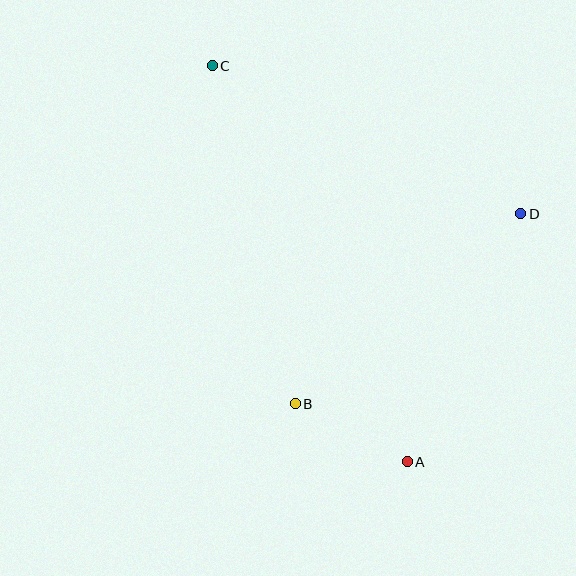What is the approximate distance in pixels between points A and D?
The distance between A and D is approximately 273 pixels.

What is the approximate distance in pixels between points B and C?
The distance between B and C is approximately 348 pixels.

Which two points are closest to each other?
Points A and B are closest to each other.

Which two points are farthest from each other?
Points A and C are farthest from each other.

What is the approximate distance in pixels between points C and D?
The distance between C and D is approximately 342 pixels.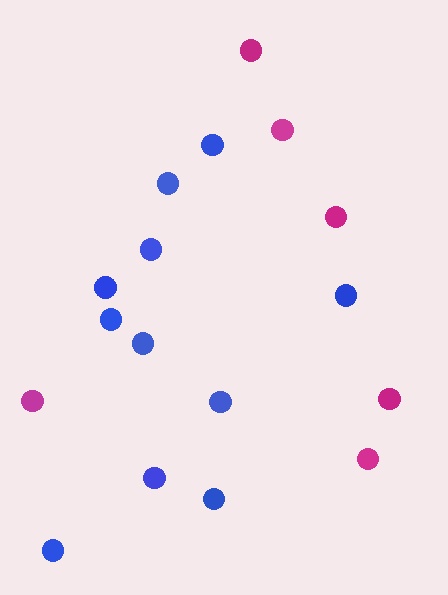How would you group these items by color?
There are 2 groups: one group of blue circles (11) and one group of magenta circles (6).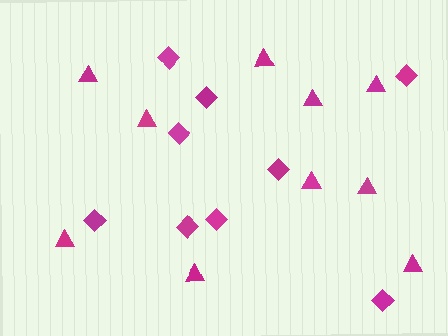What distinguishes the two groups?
There are 2 groups: one group of triangles (10) and one group of diamonds (9).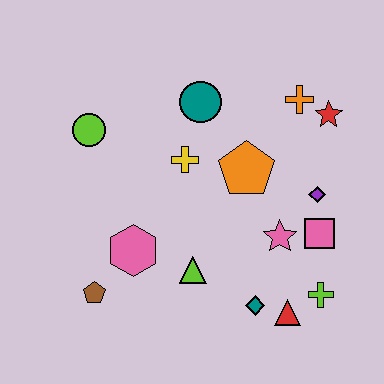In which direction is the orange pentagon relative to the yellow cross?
The orange pentagon is to the right of the yellow cross.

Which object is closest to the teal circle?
The yellow cross is closest to the teal circle.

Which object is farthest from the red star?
The brown pentagon is farthest from the red star.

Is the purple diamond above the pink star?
Yes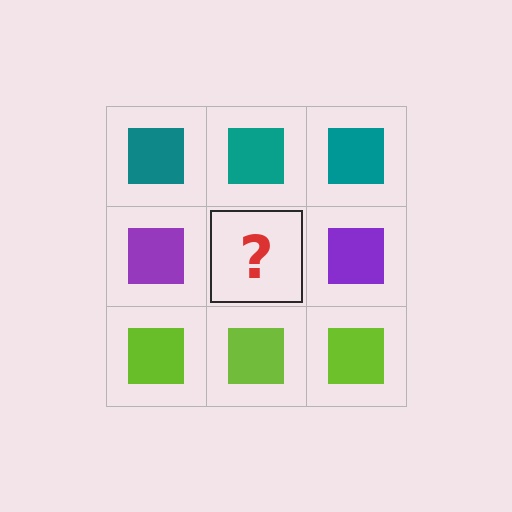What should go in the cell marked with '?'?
The missing cell should contain a purple square.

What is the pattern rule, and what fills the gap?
The rule is that each row has a consistent color. The gap should be filled with a purple square.